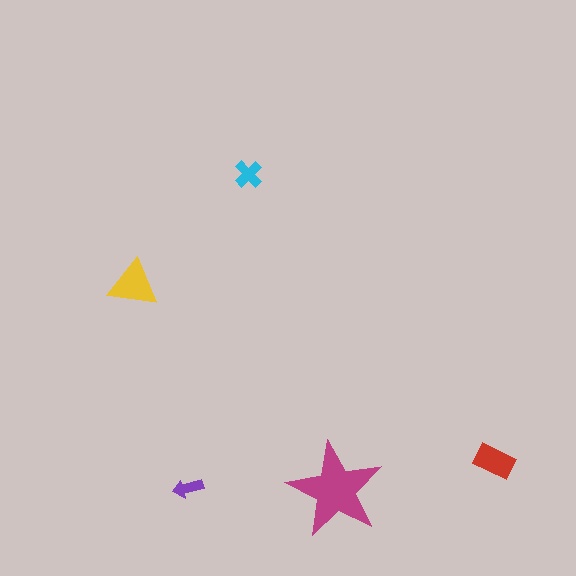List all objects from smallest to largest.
The purple arrow, the cyan cross, the red rectangle, the yellow triangle, the magenta star.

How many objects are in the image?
There are 5 objects in the image.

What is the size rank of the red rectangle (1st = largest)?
3rd.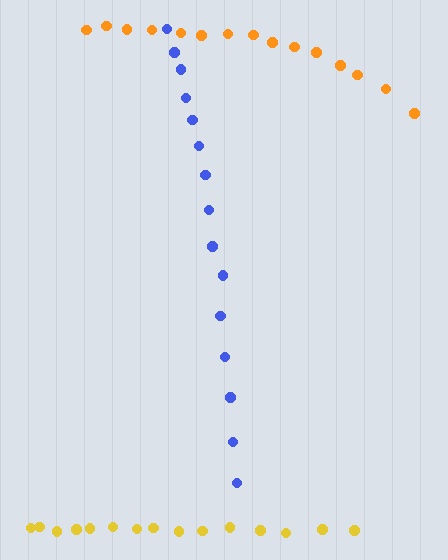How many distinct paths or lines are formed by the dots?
There are 3 distinct paths.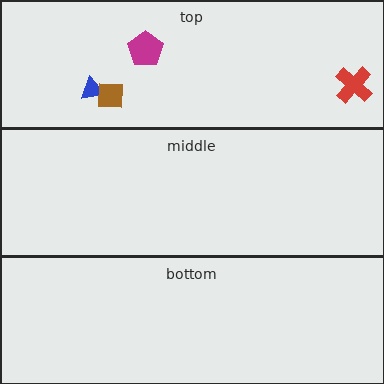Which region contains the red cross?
The top region.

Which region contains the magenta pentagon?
The top region.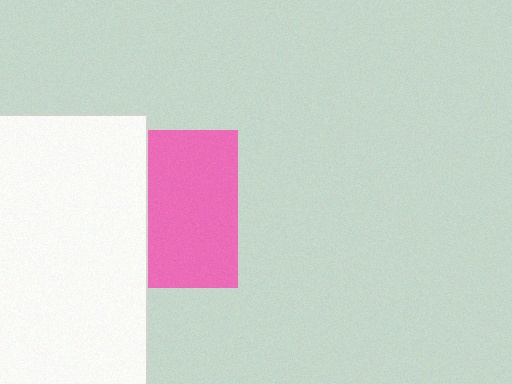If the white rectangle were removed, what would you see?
You would see the complete pink square.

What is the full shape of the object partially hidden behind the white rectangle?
The partially hidden object is a pink square.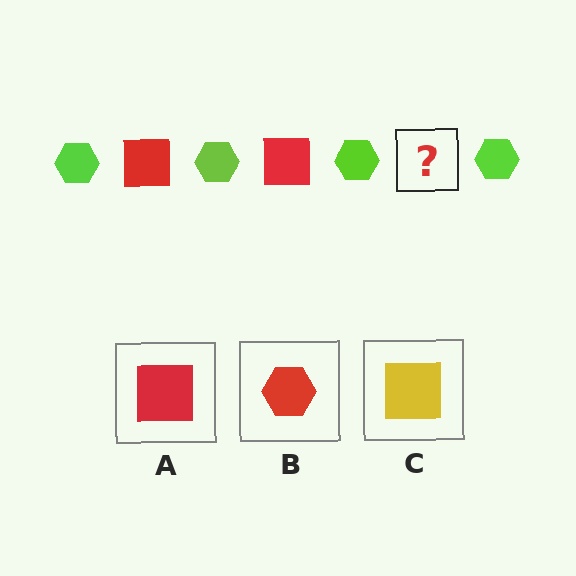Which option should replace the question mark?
Option A.